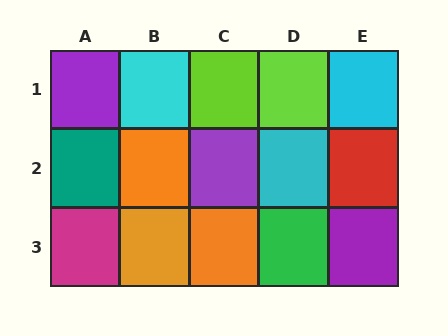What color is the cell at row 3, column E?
Purple.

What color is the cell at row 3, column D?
Green.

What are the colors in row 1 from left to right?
Purple, cyan, lime, lime, cyan.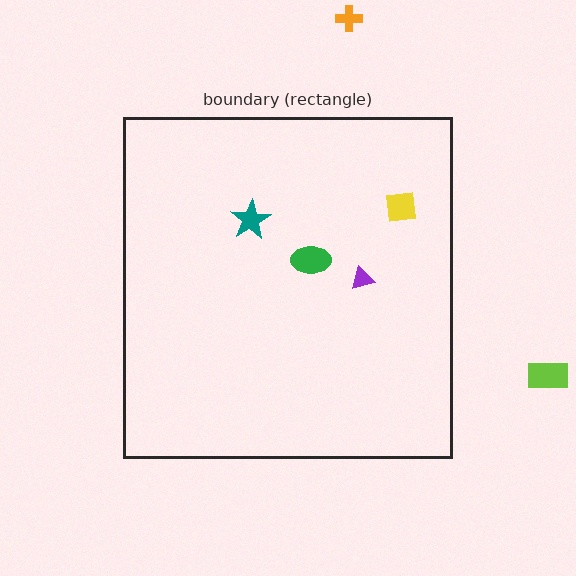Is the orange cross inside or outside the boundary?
Outside.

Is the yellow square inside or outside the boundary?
Inside.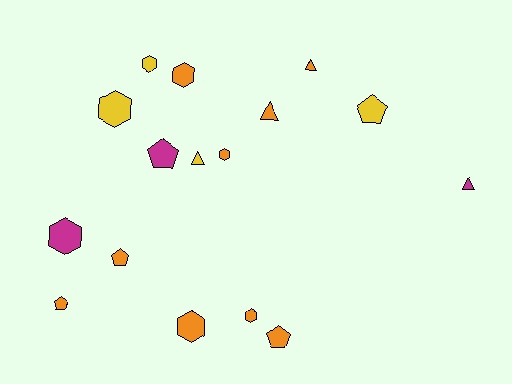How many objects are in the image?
There are 16 objects.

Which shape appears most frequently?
Hexagon, with 7 objects.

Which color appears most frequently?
Orange, with 9 objects.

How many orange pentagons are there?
There are 3 orange pentagons.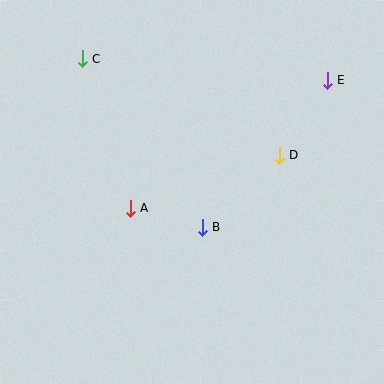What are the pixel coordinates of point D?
Point D is at (279, 155).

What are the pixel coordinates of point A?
Point A is at (130, 208).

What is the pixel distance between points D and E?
The distance between D and E is 89 pixels.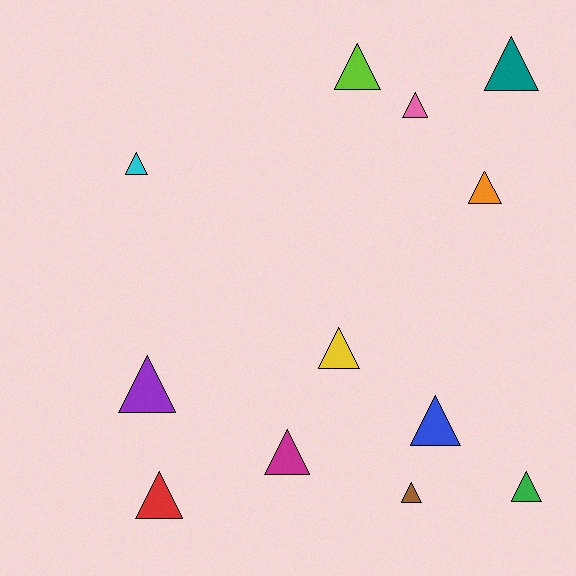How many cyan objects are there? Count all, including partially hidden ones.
There is 1 cyan object.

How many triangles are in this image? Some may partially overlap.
There are 12 triangles.